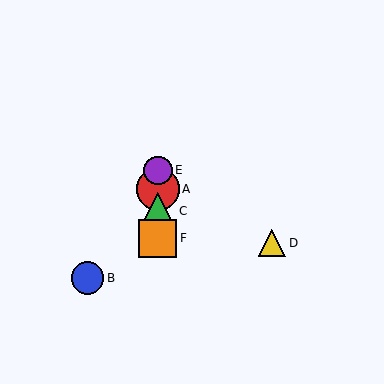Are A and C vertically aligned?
Yes, both are at x≈158.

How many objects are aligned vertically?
4 objects (A, C, E, F) are aligned vertically.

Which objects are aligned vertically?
Objects A, C, E, F are aligned vertically.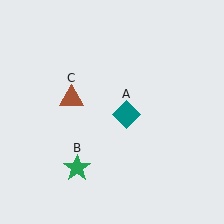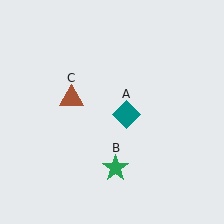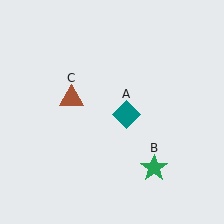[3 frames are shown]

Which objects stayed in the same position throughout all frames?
Teal diamond (object A) and brown triangle (object C) remained stationary.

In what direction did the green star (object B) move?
The green star (object B) moved right.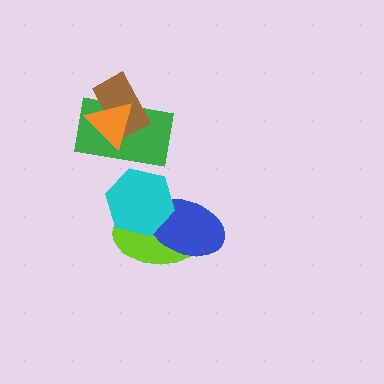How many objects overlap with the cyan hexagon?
3 objects overlap with the cyan hexagon.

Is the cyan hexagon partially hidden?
No, no other shape covers it.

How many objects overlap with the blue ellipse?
2 objects overlap with the blue ellipse.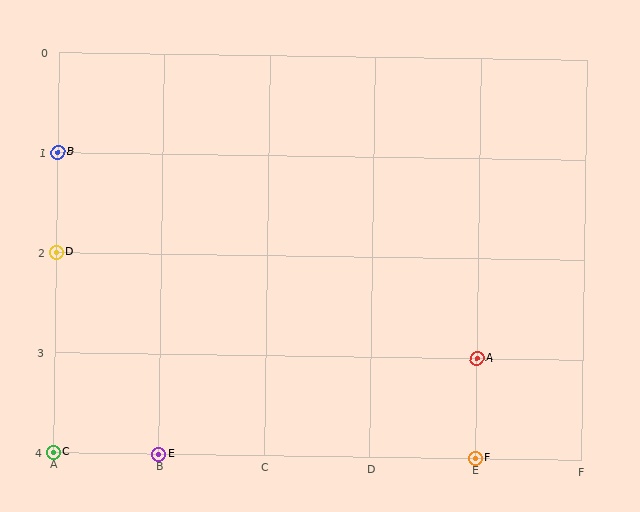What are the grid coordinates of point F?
Point F is at grid coordinates (E, 4).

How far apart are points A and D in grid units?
Points A and D are 4 columns and 1 row apart (about 4.1 grid units diagonally).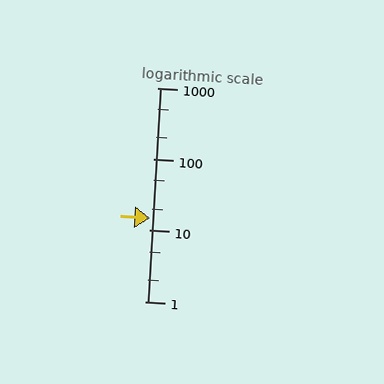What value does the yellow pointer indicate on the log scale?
The pointer indicates approximately 15.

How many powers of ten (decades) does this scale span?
The scale spans 3 decades, from 1 to 1000.